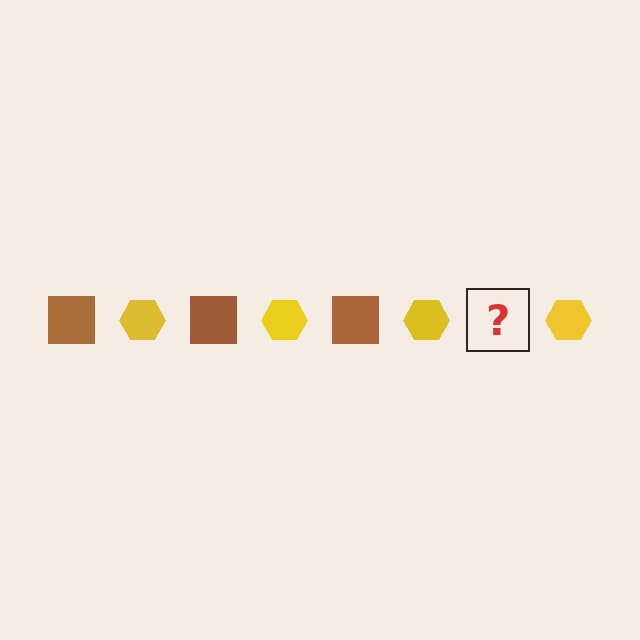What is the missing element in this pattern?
The missing element is a brown square.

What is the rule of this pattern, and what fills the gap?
The rule is that the pattern alternates between brown square and yellow hexagon. The gap should be filled with a brown square.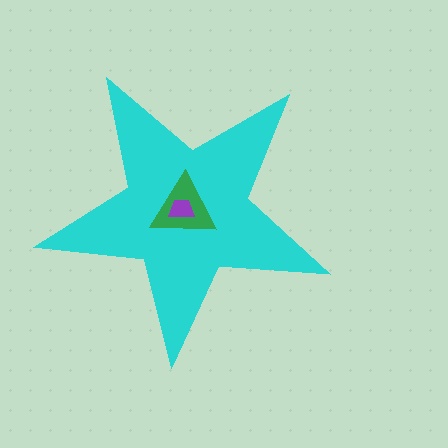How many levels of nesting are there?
3.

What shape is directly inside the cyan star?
The green triangle.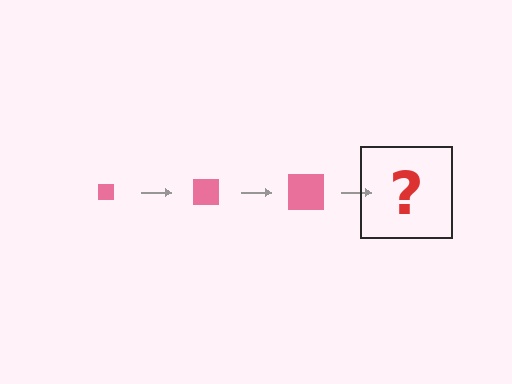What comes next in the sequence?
The next element should be a pink square, larger than the previous one.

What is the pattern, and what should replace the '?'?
The pattern is that the square gets progressively larger each step. The '?' should be a pink square, larger than the previous one.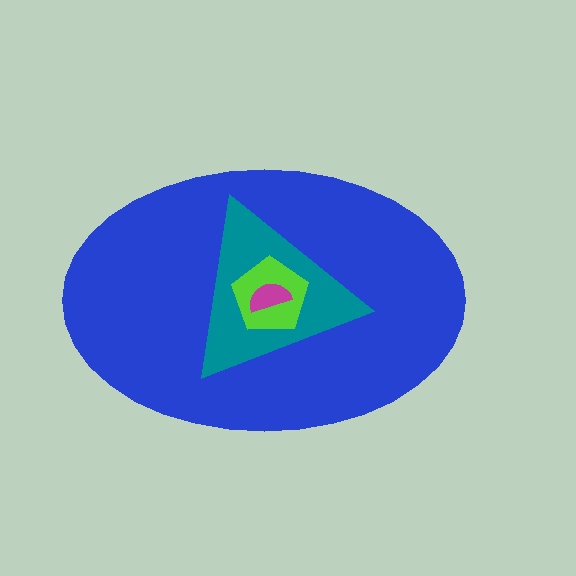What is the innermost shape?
The magenta semicircle.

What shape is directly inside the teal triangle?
The lime pentagon.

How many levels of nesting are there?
4.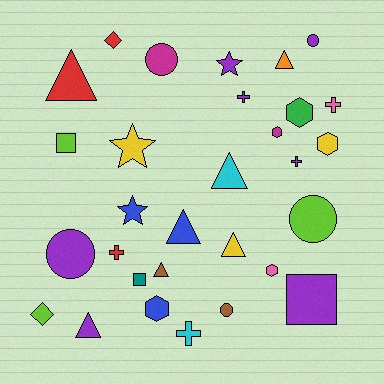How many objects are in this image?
There are 30 objects.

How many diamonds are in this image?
There are 2 diamonds.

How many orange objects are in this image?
There is 1 orange object.